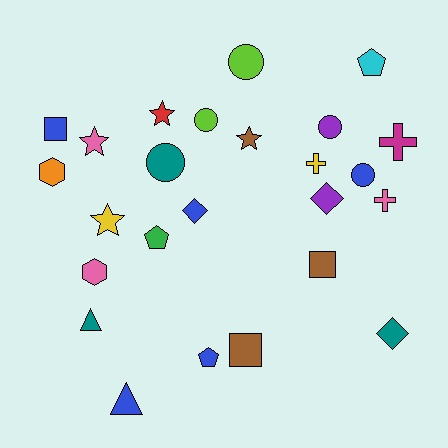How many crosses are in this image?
There are 3 crosses.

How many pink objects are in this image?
There are 3 pink objects.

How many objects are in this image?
There are 25 objects.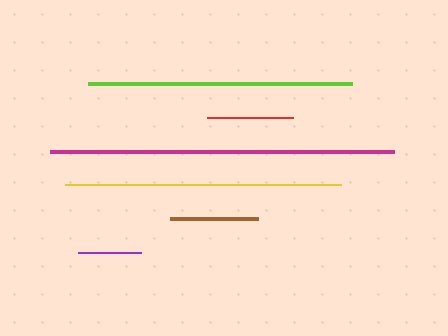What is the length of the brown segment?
The brown segment is approximately 88 pixels long.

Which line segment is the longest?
The magenta line is the longest at approximately 344 pixels.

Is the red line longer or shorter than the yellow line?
The yellow line is longer than the red line.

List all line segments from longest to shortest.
From longest to shortest: magenta, yellow, lime, brown, red, purple.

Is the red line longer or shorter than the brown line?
The brown line is longer than the red line.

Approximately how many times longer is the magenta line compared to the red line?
The magenta line is approximately 4.0 times the length of the red line.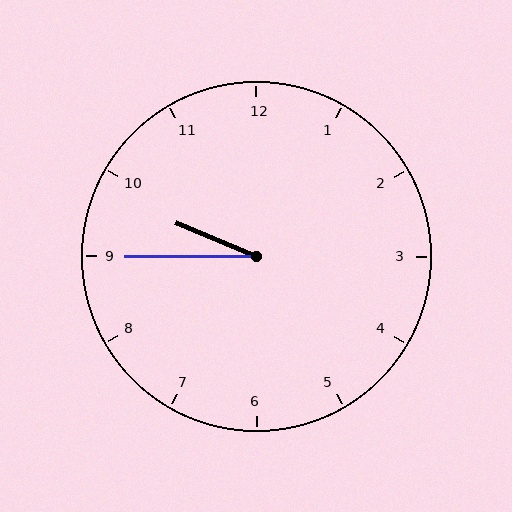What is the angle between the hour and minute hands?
Approximately 22 degrees.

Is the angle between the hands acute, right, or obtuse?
It is acute.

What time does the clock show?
9:45.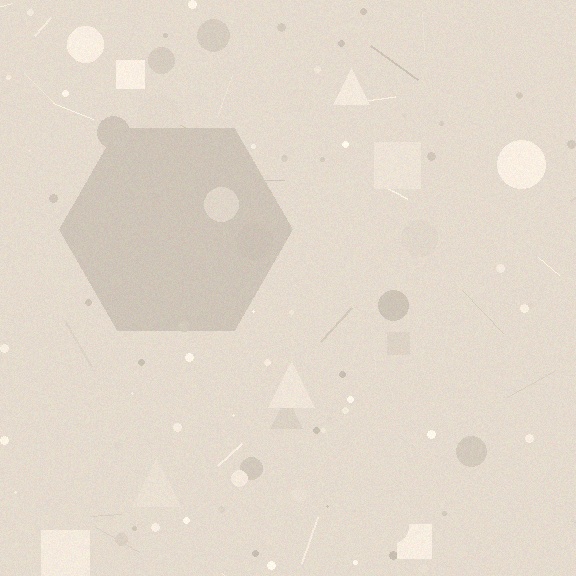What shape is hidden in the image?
A hexagon is hidden in the image.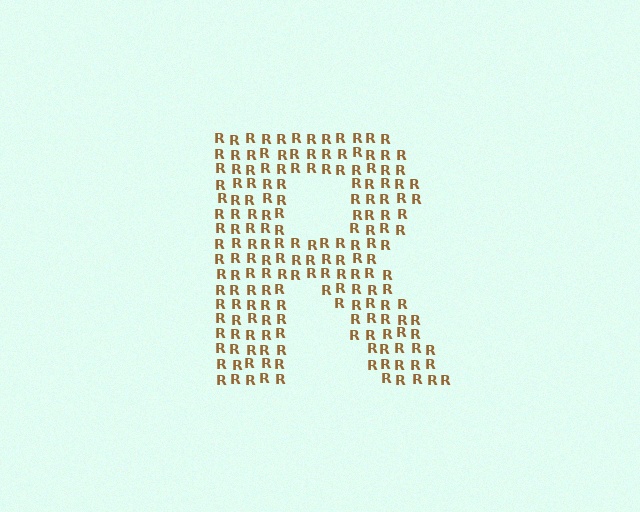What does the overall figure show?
The overall figure shows the letter R.